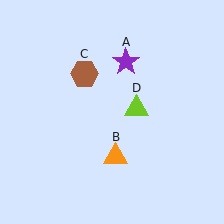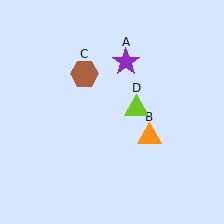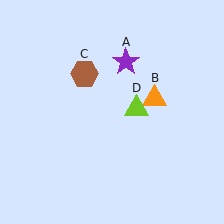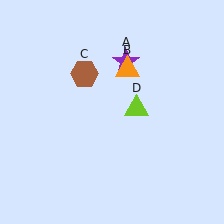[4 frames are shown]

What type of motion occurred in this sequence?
The orange triangle (object B) rotated counterclockwise around the center of the scene.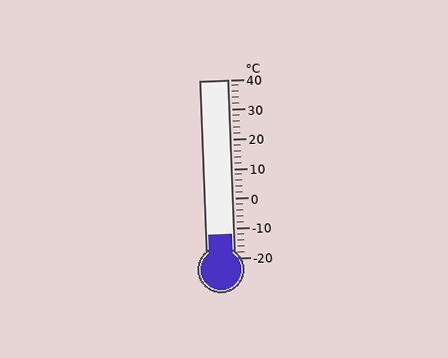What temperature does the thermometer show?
The thermometer shows approximately -12°C.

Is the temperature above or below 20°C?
The temperature is below 20°C.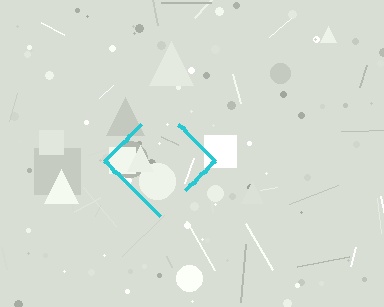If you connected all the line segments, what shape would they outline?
They would outline a diamond.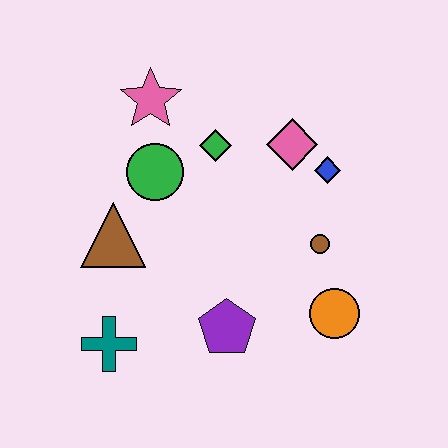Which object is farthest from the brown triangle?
The orange circle is farthest from the brown triangle.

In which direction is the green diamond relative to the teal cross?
The green diamond is above the teal cross.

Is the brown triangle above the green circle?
No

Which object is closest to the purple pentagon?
The orange circle is closest to the purple pentagon.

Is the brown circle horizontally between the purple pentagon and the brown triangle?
No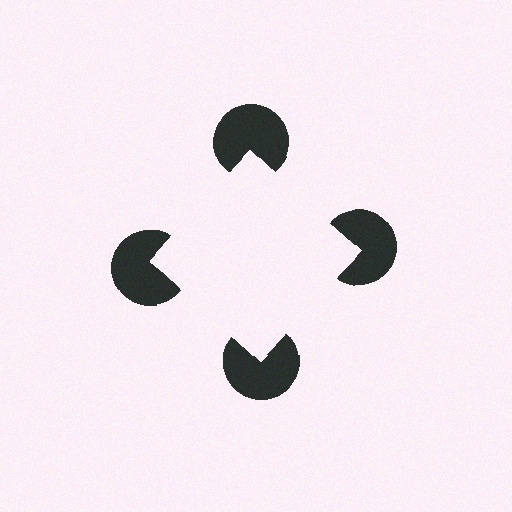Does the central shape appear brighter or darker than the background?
It typically appears slightly brighter than the background, even though no actual brightness change is drawn.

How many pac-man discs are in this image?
There are 4 — one at each vertex of the illusory square.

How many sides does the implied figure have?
4 sides.